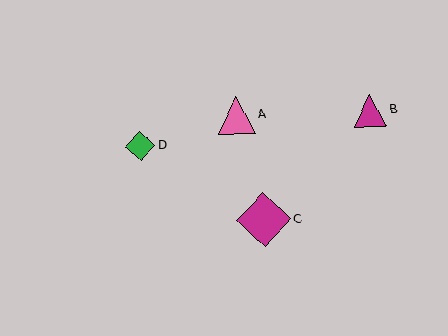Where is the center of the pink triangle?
The center of the pink triangle is at (236, 115).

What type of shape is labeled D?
Shape D is a green diamond.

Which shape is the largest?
The magenta diamond (labeled C) is the largest.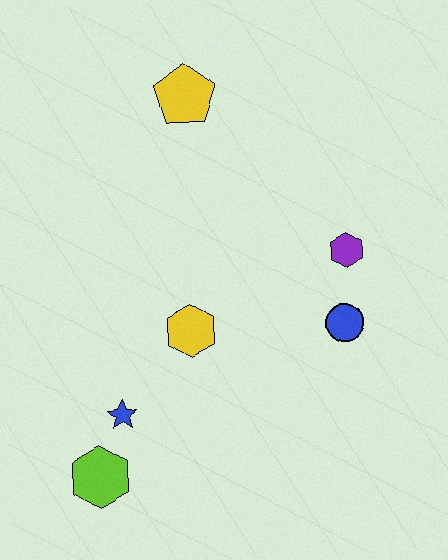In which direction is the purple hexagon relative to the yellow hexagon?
The purple hexagon is to the right of the yellow hexagon.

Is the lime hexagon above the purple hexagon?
No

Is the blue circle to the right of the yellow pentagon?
Yes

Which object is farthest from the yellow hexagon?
The yellow pentagon is farthest from the yellow hexagon.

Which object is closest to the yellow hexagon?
The blue star is closest to the yellow hexagon.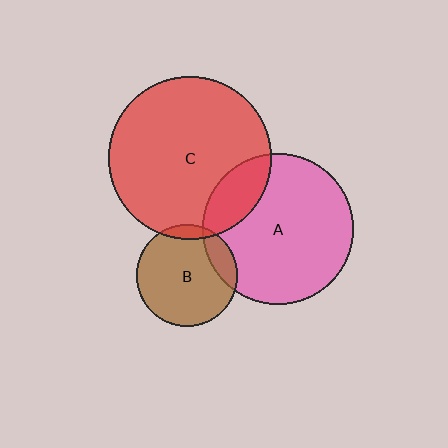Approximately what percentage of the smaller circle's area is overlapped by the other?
Approximately 15%.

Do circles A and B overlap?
Yes.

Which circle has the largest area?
Circle C (red).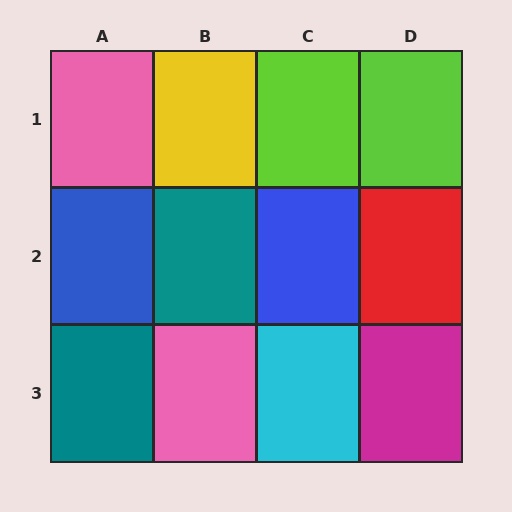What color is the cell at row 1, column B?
Yellow.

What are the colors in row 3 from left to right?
Teal, pink, cyan, magenta.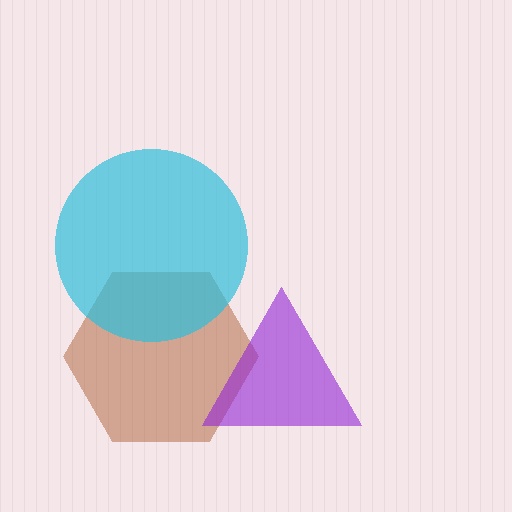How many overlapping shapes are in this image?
There are 3 overlapping shapes in the image.